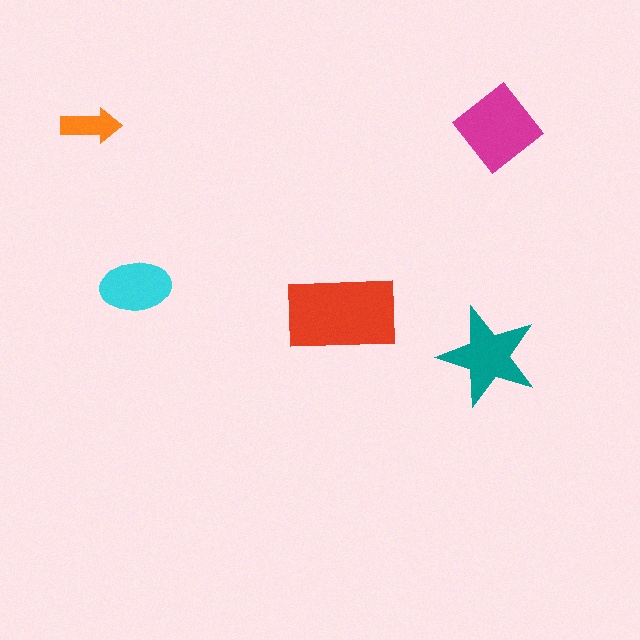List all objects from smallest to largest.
The orange arrow, the cyan ellipse, the teal star, the magenta diamond, the red rectangle.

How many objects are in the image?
There are 5 objects in the image.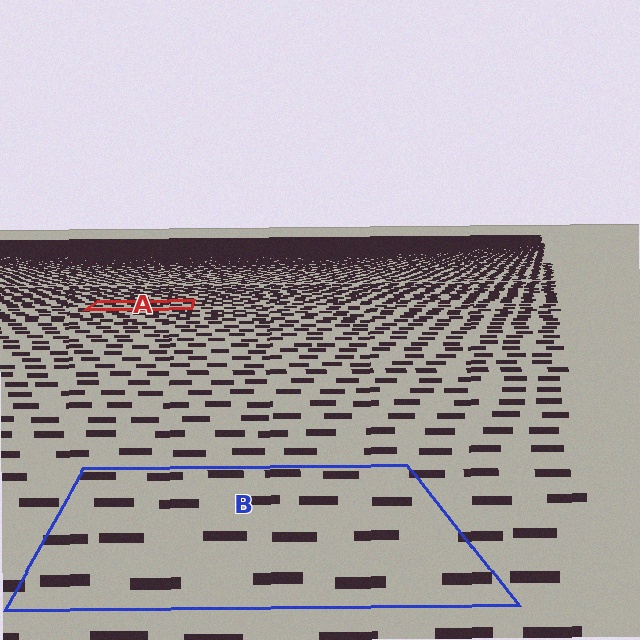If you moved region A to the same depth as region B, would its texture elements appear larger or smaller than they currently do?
They would appear larger. At a closer depth, the same texture elements are projected at a bigger on-screen size.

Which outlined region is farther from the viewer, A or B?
Region A is farther from the viewer — the texture elements inside it appear smaller and more densely packed.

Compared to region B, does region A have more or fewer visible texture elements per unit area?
Region A has more texture elements per unit area — they are packed more densely because it is farther away.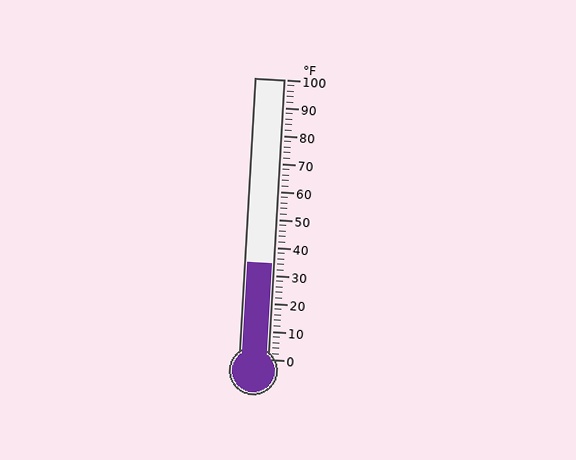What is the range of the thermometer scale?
The thermometer scale ranges from 0°F to 100°F.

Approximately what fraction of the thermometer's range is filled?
The thermometer is filled to approximately 35% of its range.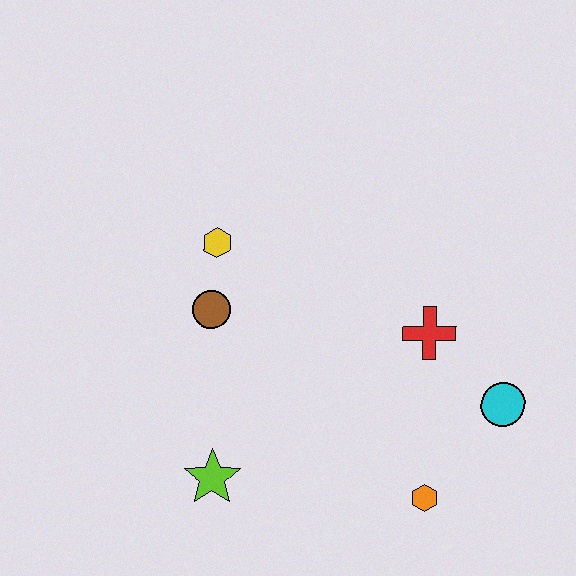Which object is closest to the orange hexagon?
The cyan circle is closest to the orange hexagon.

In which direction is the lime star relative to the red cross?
The lime star is to the left of the red cross.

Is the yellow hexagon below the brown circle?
No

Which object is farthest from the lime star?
The cyan circle is farthest from the lime star.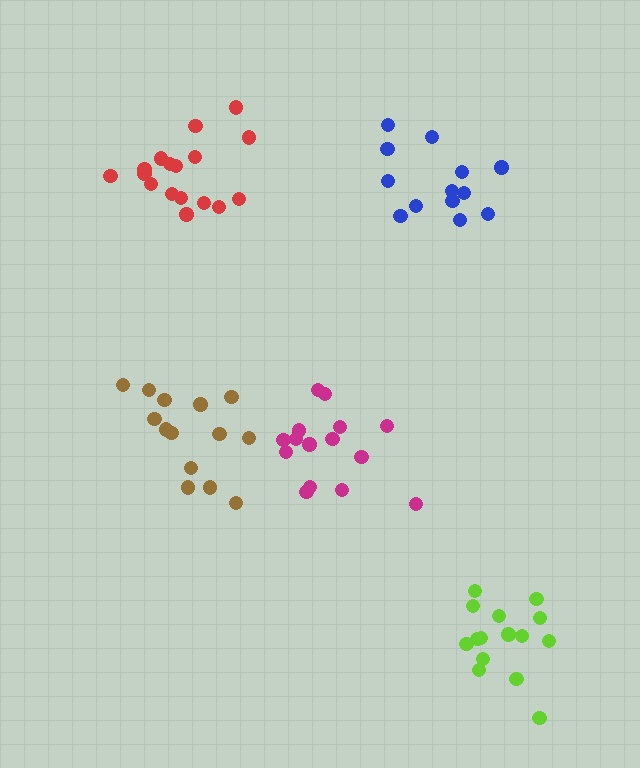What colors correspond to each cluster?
The clusters are colored: brown, lime, magenta, blue, red.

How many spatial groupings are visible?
There are 5 spatial groupings.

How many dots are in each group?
Group 1: 14 dots, Group 2: 15 dots, Group 3: 15 dots, Group 4: 13 dots, Group 5: 17 dots (74 total).